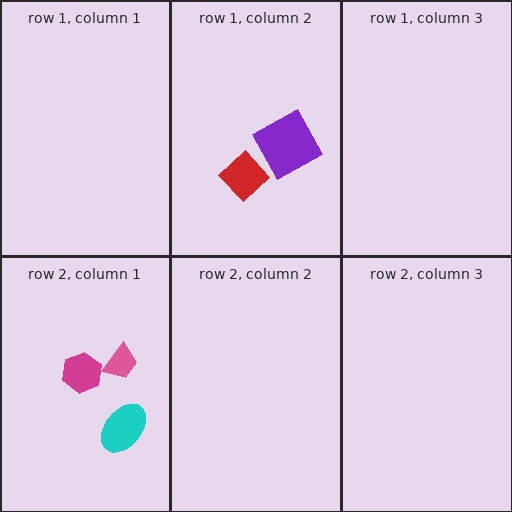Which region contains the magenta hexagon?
The row 2, column 1 region.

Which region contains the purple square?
The row 1, column 2 region.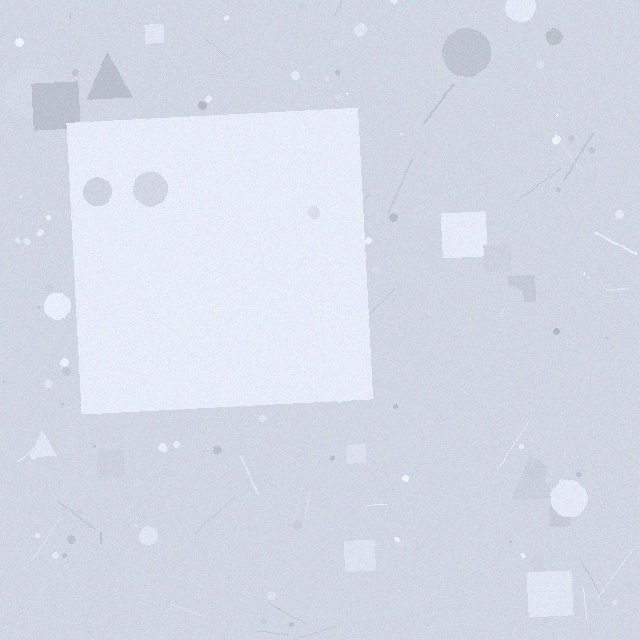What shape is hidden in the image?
A square is hidden in the image.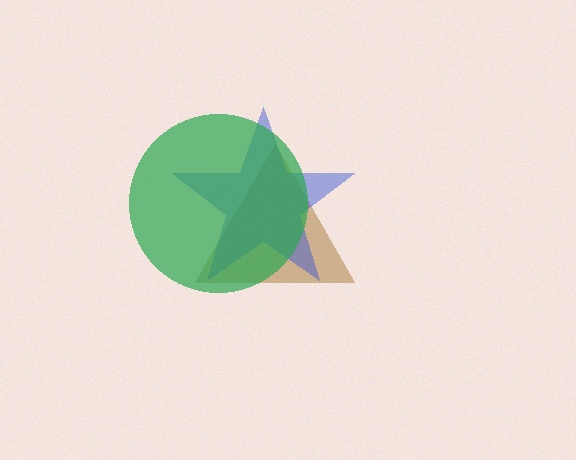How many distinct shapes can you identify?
There are 3 distinct shapes: a brown triangle, a blue star, a green circle.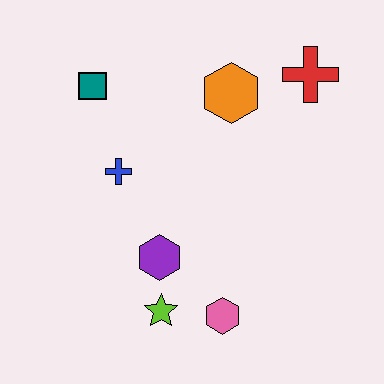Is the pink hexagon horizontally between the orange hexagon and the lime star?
Yes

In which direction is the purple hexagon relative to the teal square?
The purple hexagon is below the teal square.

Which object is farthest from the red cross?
The lime star is farthest from the red cross.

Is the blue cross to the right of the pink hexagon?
No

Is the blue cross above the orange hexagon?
No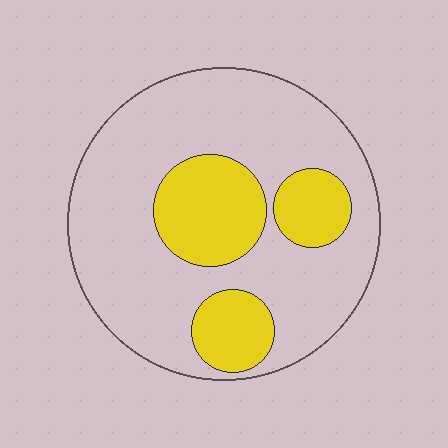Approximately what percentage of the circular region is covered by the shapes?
Approximately 25%.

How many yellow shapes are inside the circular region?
3.